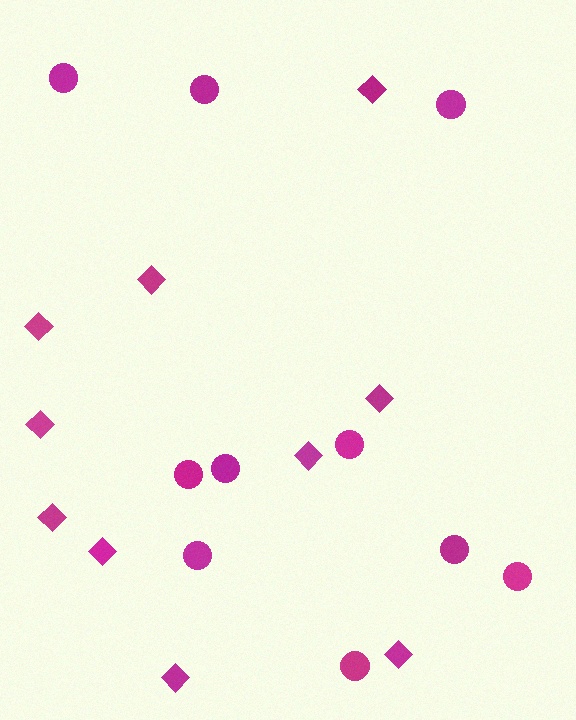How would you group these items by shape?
There are 2 groups: one group of diamonds (10) and one group of circles (10).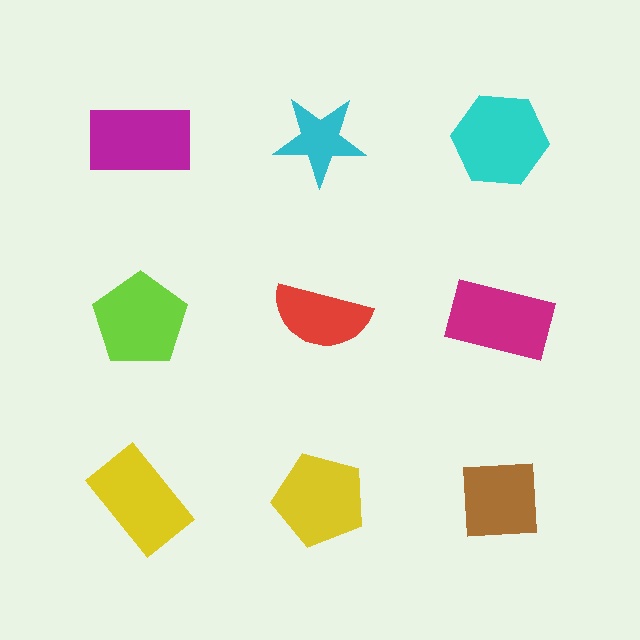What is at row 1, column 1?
A magenta rectangle.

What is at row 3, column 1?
A yellow rectangle.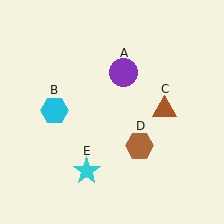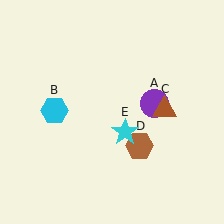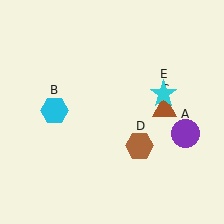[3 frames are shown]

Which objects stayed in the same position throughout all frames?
Cyan hexagon (object B) and brown triangle (object C) and brown hexagon (object D) remained stationary.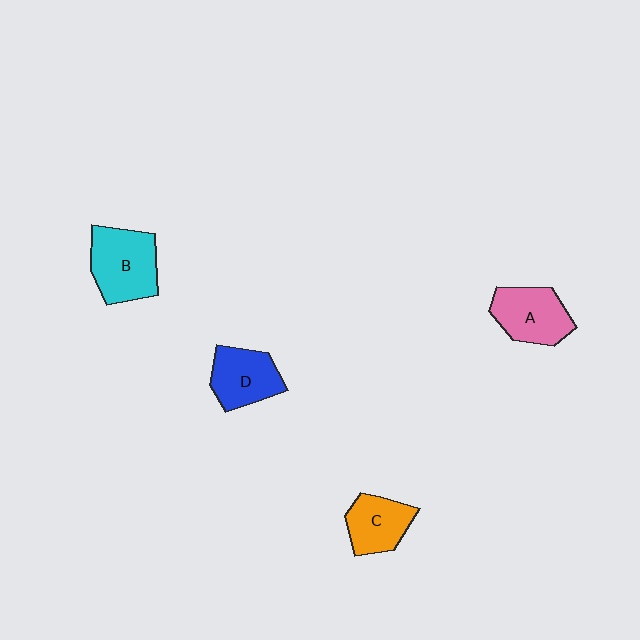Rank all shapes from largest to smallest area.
From largest to smallest: B (cyan), A (pink), D (blue), C (orange).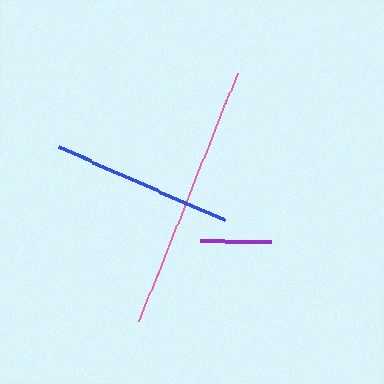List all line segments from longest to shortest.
From longest to shortest: pink, blue, purple.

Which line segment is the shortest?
The purple line is the shortest at approximately 71 pixels.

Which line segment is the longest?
The pink line is the longest at approximately 268 pixels.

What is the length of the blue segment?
The blue segment is approximately 181 pixels long.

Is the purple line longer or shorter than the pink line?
The pink line is longer than the purple line.